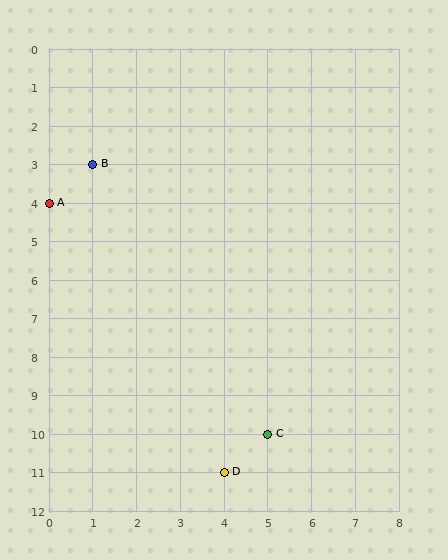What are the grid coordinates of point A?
Point A is at grid coordinates (0, 4).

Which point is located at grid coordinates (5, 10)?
Point C is at (5, 10).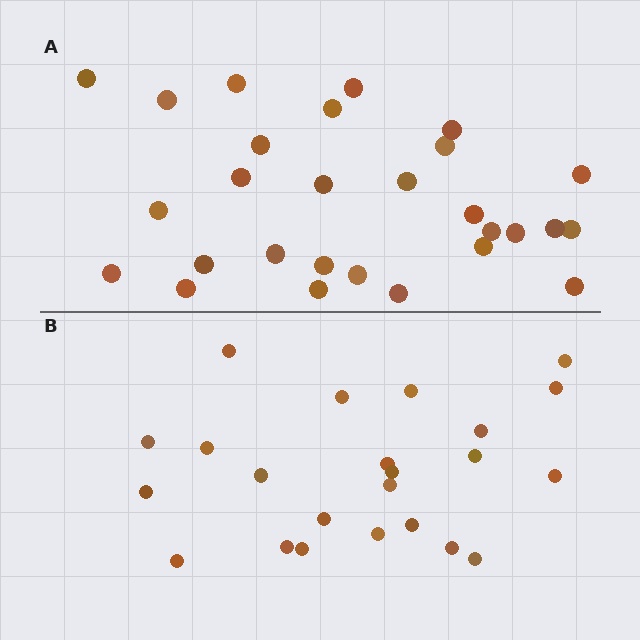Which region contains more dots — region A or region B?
Region A (the top region) has more dots.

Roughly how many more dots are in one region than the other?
Region A has about 5 more dots than region B.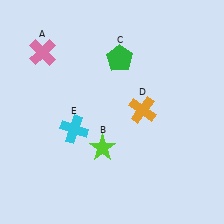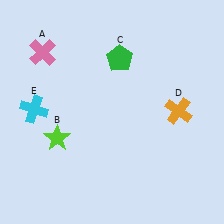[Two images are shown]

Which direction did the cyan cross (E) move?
The cyan cross (E) moved left.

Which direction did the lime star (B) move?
The lime star (B) moved left.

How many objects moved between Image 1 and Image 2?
3 objects moved between the two images.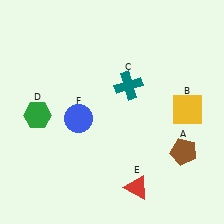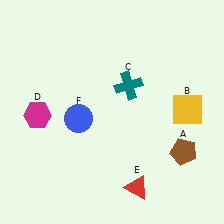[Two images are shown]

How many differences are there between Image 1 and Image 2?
There is 1 difference between the two images.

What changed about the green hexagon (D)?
In Image 1, D is green. In Image 2, it changed to magenta.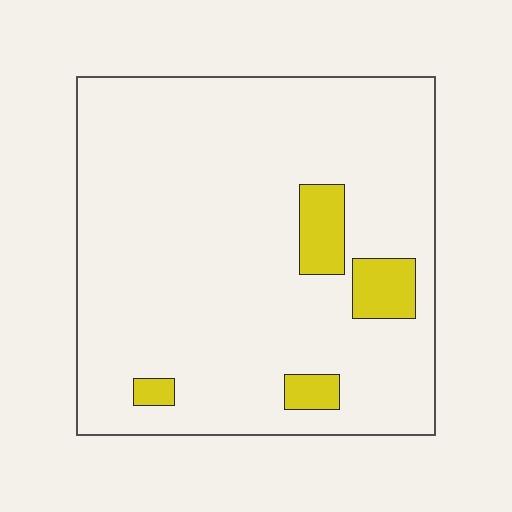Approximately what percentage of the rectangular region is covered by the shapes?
Approximately 10%.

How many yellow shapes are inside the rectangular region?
4.